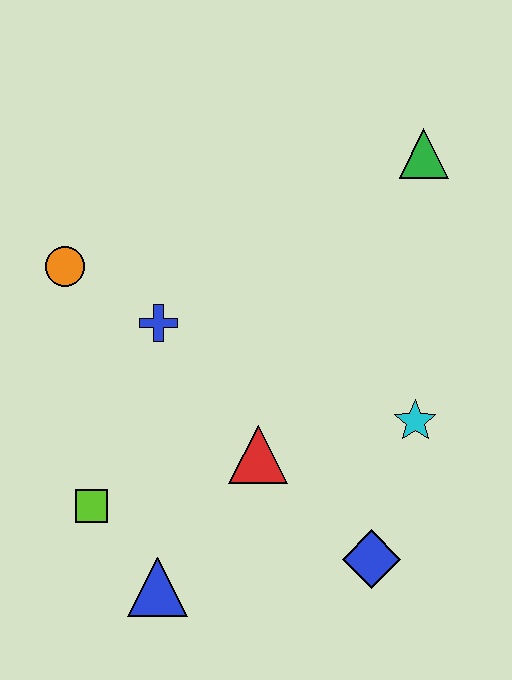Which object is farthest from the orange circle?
The blue diamond is farthest from the orange circle.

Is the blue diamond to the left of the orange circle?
No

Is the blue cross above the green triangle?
No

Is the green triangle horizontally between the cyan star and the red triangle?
No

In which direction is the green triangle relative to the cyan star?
The green triangle is above the cyan star.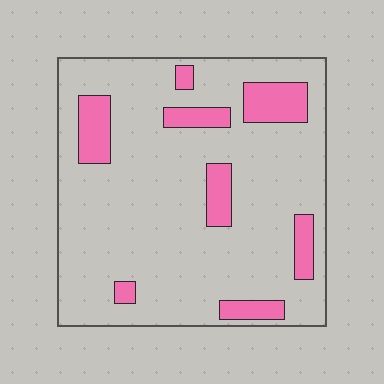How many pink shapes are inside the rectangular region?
8.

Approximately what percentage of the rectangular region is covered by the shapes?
Approximately 15%.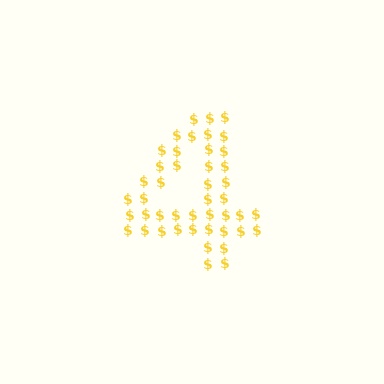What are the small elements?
The small elements are dollar signs.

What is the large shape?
The large shape is the digit 4.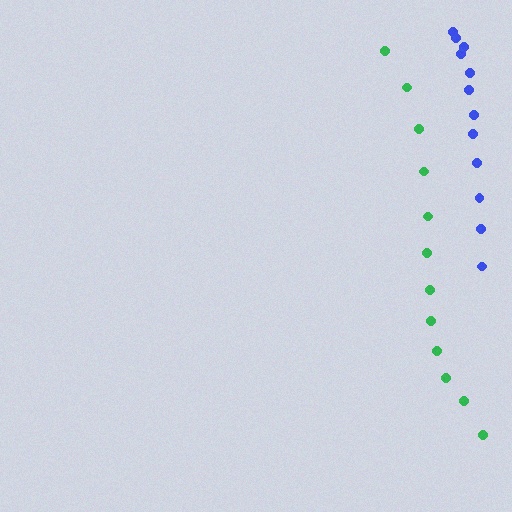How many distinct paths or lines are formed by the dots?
There are 2 distinct paths.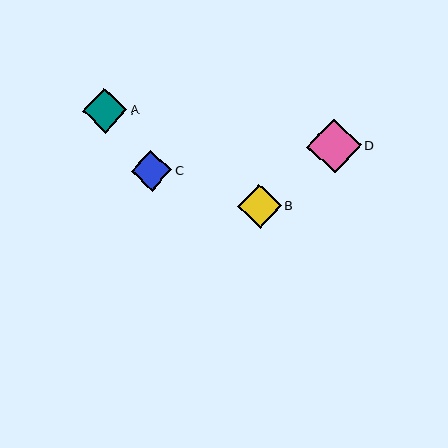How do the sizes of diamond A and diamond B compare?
Diamond A and diamond B are approximately the same size.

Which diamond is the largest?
Diamond D is the largest with a size of approximately 54 pixels.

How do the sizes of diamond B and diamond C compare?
Diamond B and diamond C are approximately the same size.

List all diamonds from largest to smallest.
From largest to smallest: D, A, B, C.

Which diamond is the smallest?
Diamond C is the smallest with a size of approximately 41 pixels.